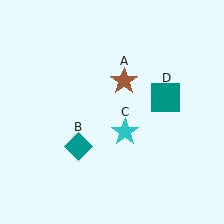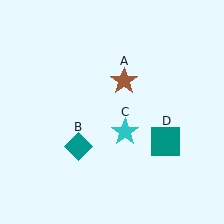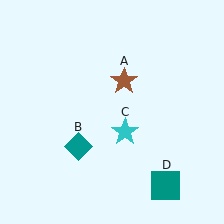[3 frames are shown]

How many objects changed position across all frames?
1 object changed position: teal square (object D).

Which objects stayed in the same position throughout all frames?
Brown star (object A) and teal diamond (object B) and cyan star (object C) remained stationary.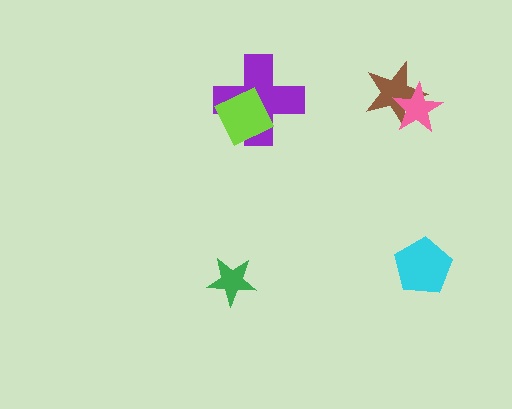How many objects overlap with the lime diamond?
1 object overlaps with the lime diamond.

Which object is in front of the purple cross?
The lime diamond is in front of the purple cross.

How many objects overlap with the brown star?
1 object overlaps with the brown star.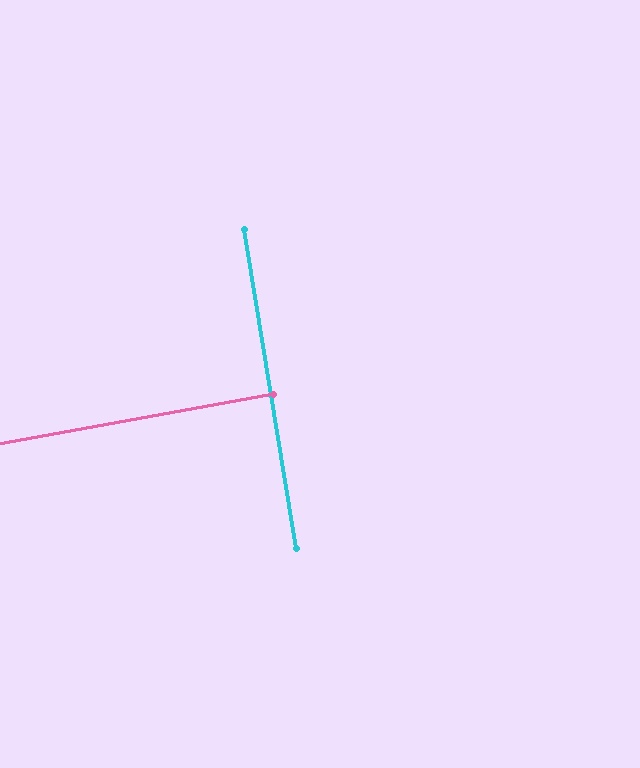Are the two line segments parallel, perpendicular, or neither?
Perpendicular — they meet at approximately 89°.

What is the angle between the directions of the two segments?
Approximately 89 degrees.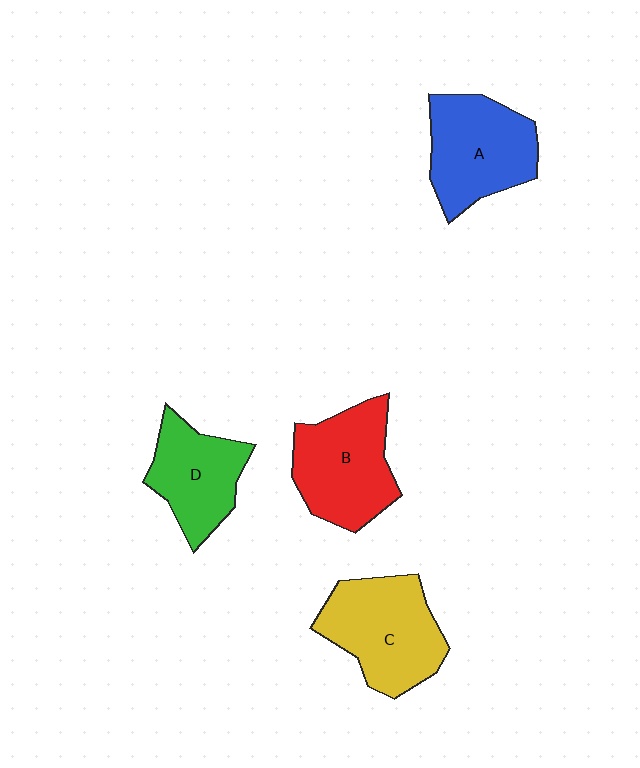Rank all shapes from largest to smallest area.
From largest to smallest: C (yellow), A (blue), B (red), D (green).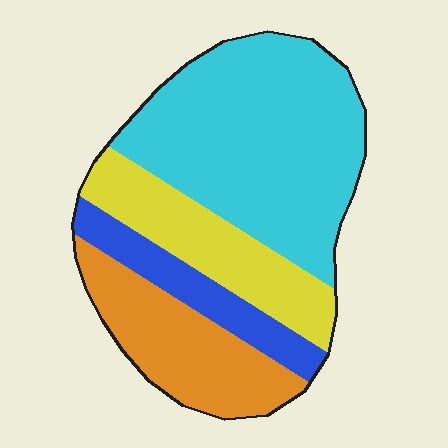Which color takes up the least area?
Blue, at roughly 10%.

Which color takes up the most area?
Cyan, at roughly 45%.